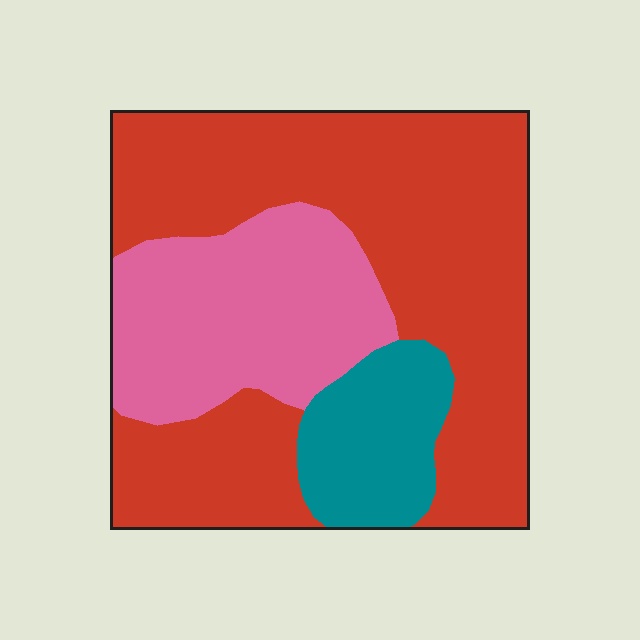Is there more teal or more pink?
Pink.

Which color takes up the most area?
Red, at roughly 60%.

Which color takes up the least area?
Teal, at roughly 15%.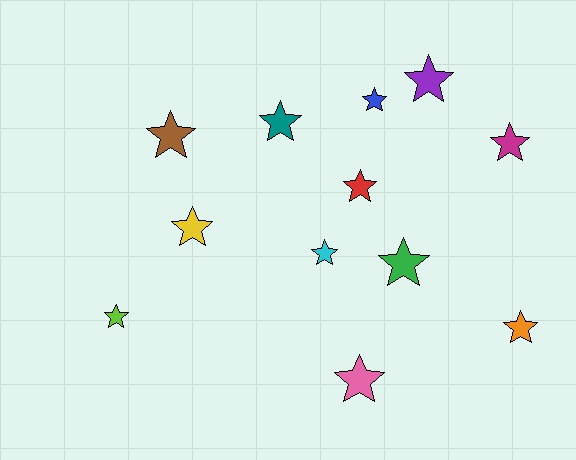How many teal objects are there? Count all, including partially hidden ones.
There is 1 teal object.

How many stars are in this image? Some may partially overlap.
There are 12 stars.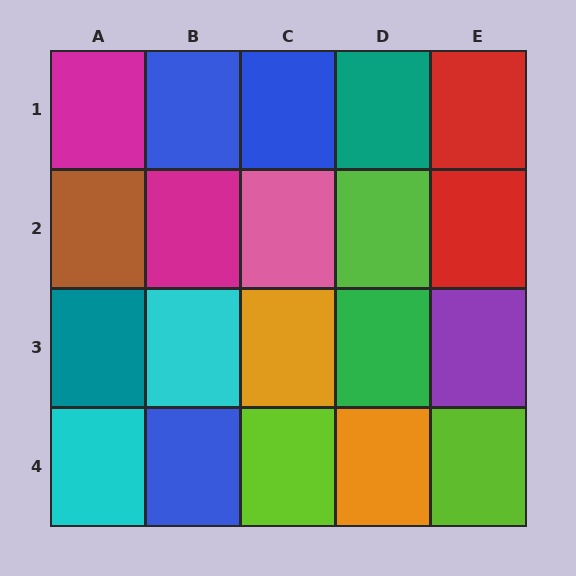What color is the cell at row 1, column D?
Teal.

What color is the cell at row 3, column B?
Cyan.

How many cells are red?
2 cells are red.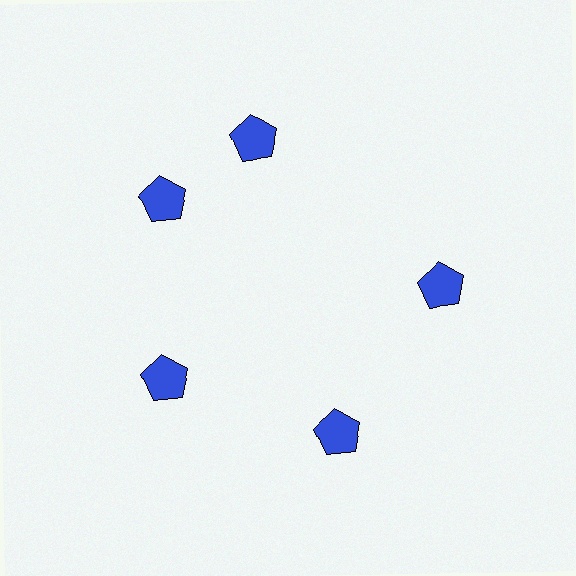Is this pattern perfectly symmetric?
No. The 5 blue pentagons are arranged in a ring, but one element near the 1 o'clock position is rotated out of alignment along the ring, breaking the 5-fold rotational symmetry.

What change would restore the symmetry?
The symmetry would be restored by rotating it back into even spacing with its neighbors so that all 5 pentagons sit at equal angles and equal distance from the center.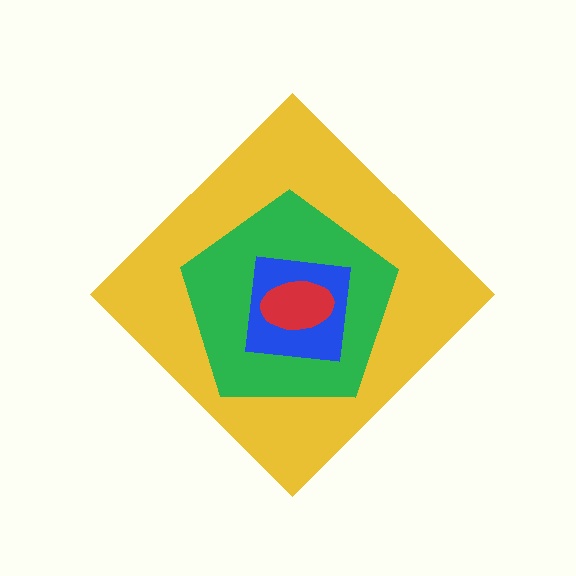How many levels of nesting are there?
4.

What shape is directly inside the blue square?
The red ellipse.